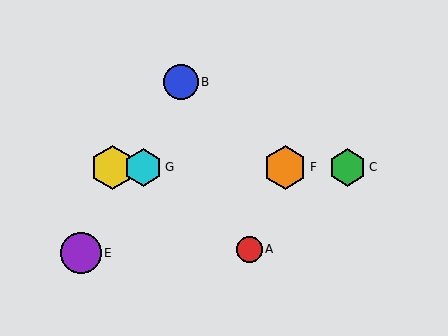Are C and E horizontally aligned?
No, C is at y≈167 and E is at y≈253.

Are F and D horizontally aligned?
Yes, both are at y≈167.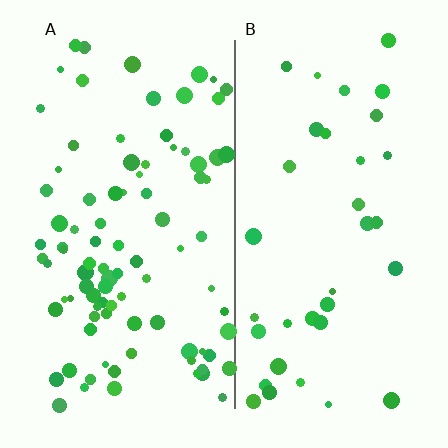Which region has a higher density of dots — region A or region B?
A (the left).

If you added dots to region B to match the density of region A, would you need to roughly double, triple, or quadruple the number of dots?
Approximately triple.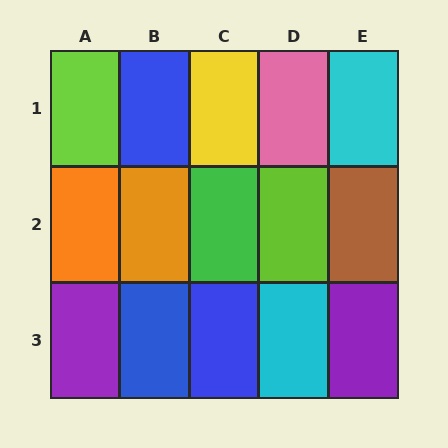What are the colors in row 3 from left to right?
Purple, blue, blue, cyan, purple.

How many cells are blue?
3 cells are blue.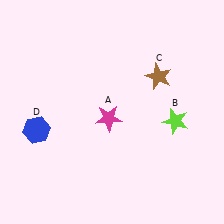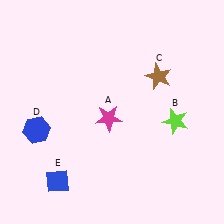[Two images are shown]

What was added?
A blue diamond (E) was added in Image 2.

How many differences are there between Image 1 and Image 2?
There is 1 difference between the two images.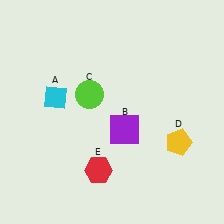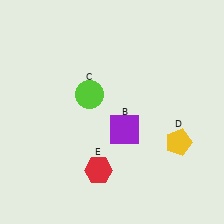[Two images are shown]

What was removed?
The cyan diamond (A) was removed in Image 2.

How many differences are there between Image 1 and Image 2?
There is 1 difference between the two images.